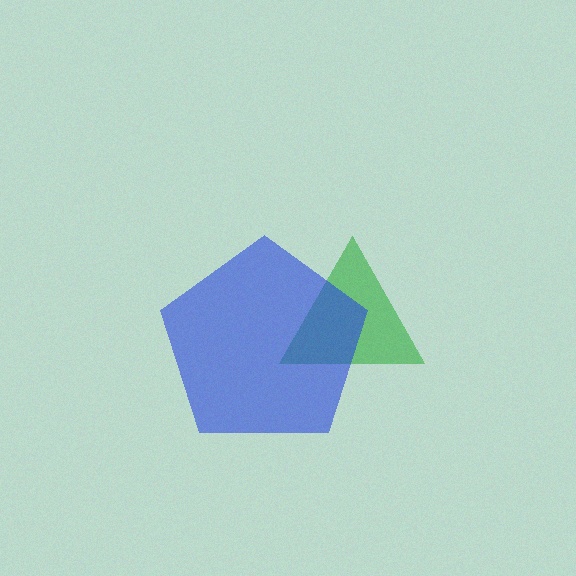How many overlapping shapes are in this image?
There are 2 overlapping shapes in the image.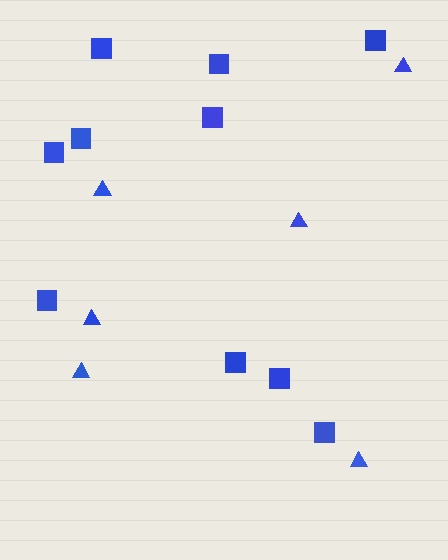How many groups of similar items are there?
There are 2 groups: one group of triangles (6) and one group of squares (10).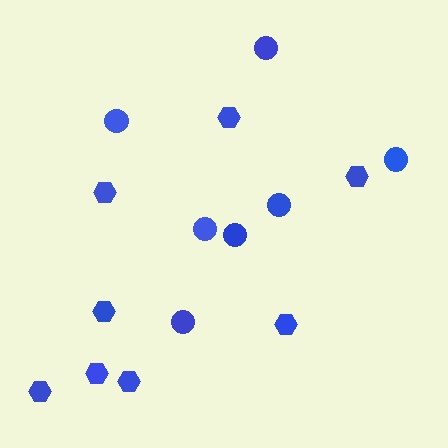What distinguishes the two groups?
There are 2 groups: one group of circles (7) and one group of hexagons (8).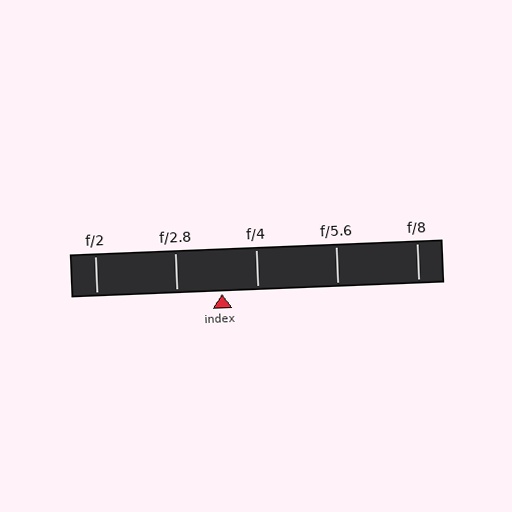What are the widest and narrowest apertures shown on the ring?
The widest aperture shown is f/2 and the narrowest is f/8.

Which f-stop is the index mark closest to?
The index mark is closest to f/4.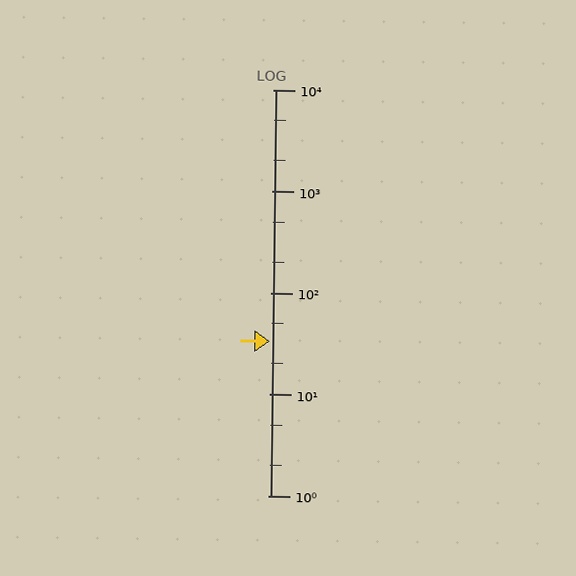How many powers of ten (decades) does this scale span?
The scale spans 4 decades, from 1 to 10000.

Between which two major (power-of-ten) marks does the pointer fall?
The pointer is between 10 and 100.